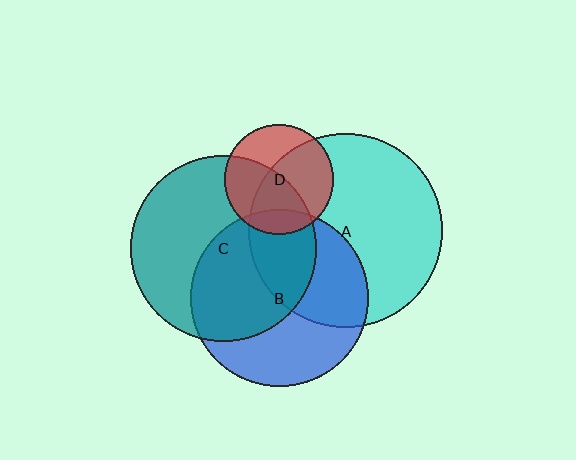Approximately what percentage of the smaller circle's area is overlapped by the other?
Approximately 60%.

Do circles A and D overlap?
Yes.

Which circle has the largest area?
Circle A (cyan).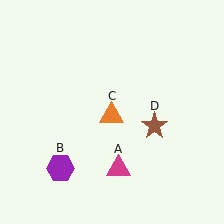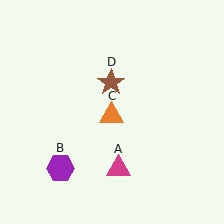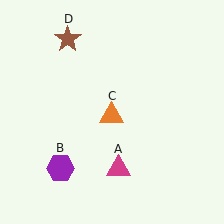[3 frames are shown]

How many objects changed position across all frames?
1 object changed position: brown star (object D).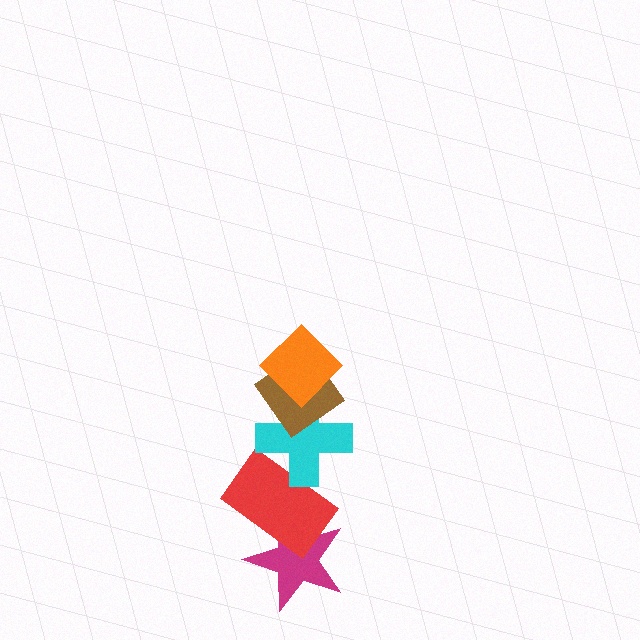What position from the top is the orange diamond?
The orange diamond is 1st from the top.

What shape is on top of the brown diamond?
The orange diamond is on top of the brown diamond.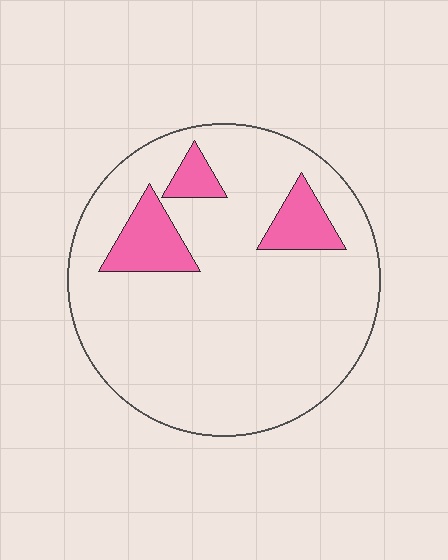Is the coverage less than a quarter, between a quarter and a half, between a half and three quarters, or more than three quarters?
Less than a quarter.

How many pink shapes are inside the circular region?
3.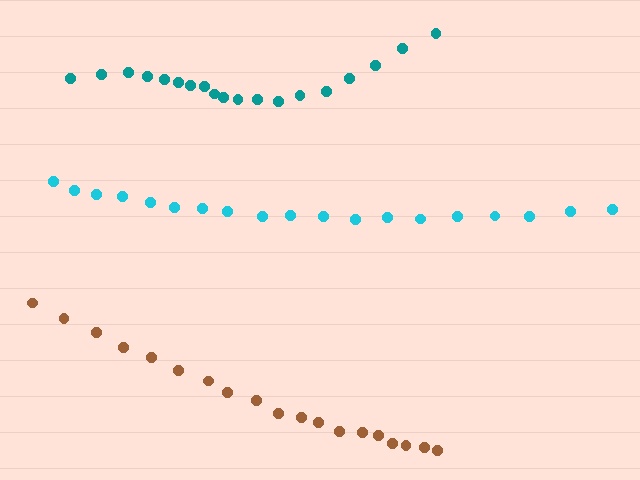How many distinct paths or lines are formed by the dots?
There are 3 distinct paths.